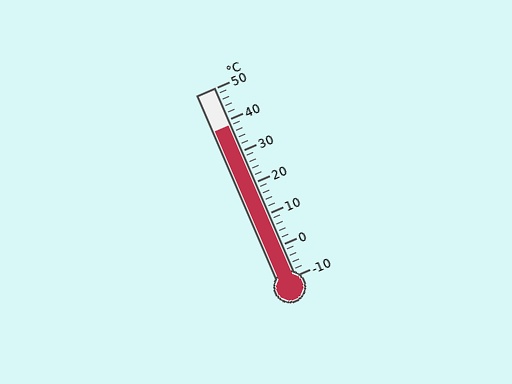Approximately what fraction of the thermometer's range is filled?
The thermometer is filled to approximately 80% of its range.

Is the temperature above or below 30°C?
The temperature is above 30°C.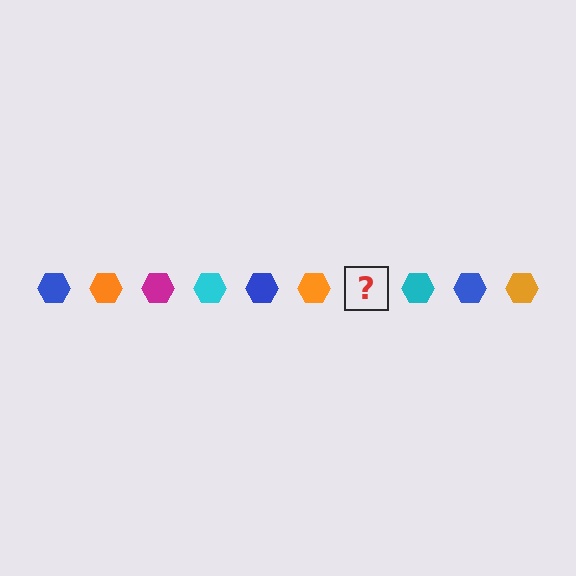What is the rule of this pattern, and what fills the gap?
The rule is that the pattern cycles through blue, orange, magenta, cyan hexagons. The gap should be filled with a magenta hexagon.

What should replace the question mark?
The question mark should be replaced with a magenta hexagon.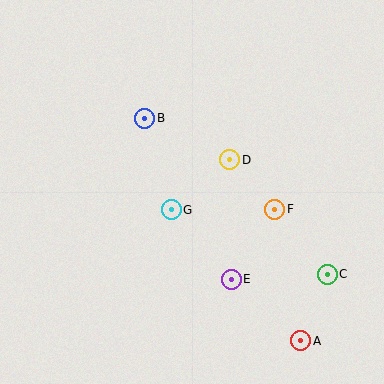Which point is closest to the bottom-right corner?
Point A is closest to the bottom-right corner.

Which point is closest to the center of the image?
Point G at (171, 210) is closest to the center.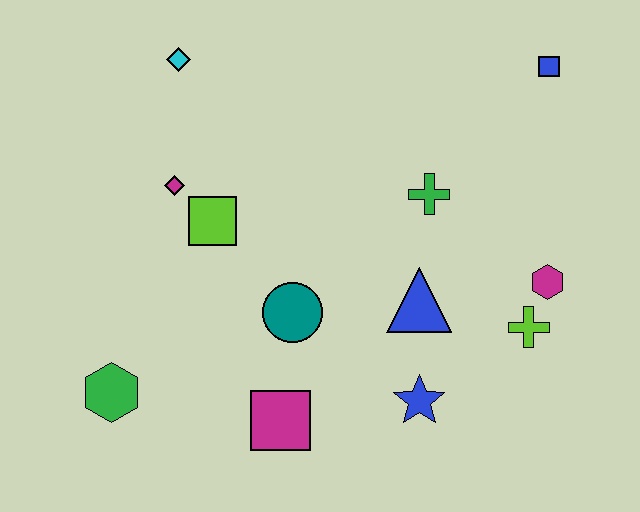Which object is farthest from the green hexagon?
The blue square is farthest from the green hexagon.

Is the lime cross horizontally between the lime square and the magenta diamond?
No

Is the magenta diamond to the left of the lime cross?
Yes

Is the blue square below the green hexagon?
No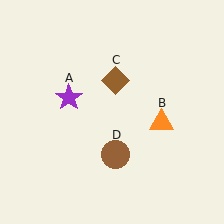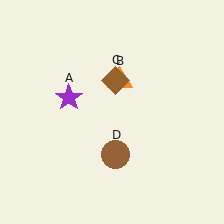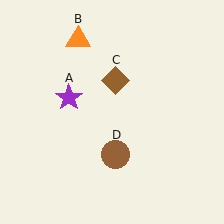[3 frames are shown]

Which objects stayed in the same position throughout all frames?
Purple star (object A) and brown diamond (object C) and brown circle (object D) remained stationary.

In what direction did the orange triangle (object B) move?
The orange triangle (object B) moved up and to the left.